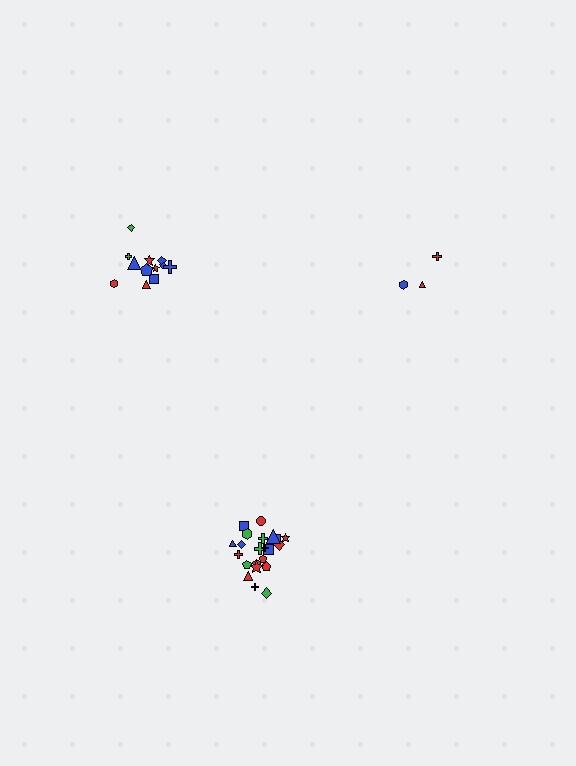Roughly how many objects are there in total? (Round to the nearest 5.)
Roughly 35 objects in total.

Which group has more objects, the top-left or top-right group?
The top-left group.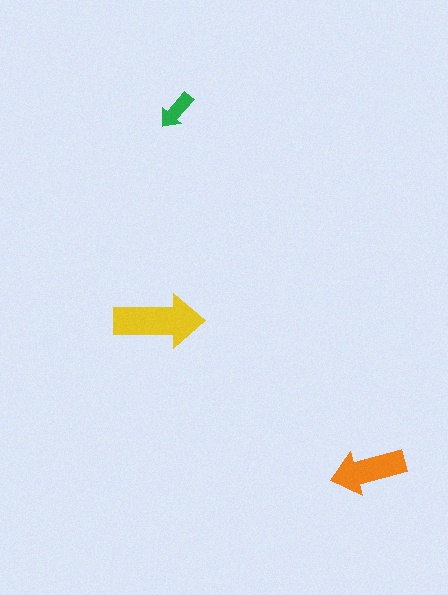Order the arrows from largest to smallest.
the yellow one, the orange one, the green one.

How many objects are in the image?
There are 3 objects in the image.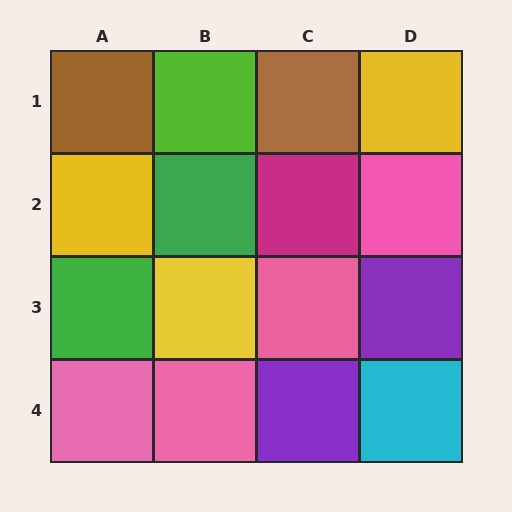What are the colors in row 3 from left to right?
Green, yellow, pink, purple.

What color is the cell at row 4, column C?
Purple.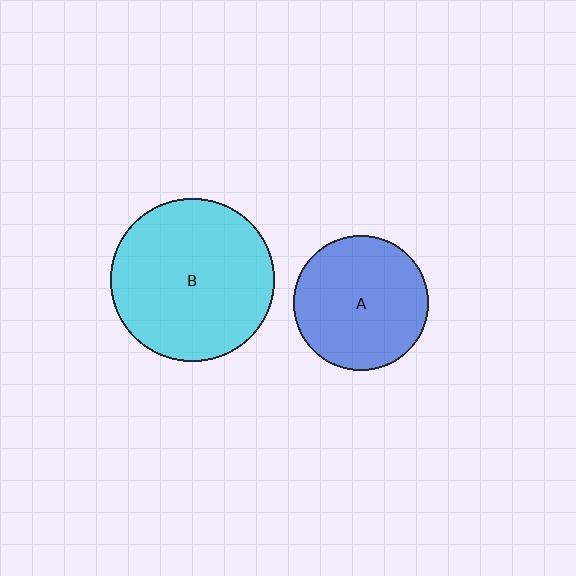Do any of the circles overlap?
No, none of the circles overlap.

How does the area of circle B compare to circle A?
Approximately 1.5 times.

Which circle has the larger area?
Circle B (cyan).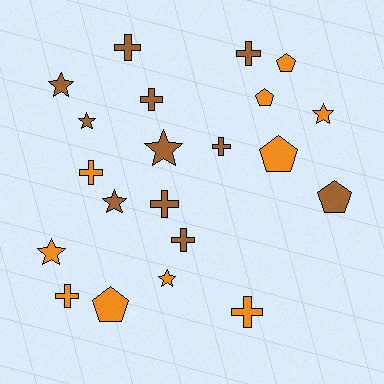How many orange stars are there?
There are 3 orange stars.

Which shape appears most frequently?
Cross, with 9 objects.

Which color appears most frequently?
Brown, with 11 objects.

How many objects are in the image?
There are 21 objects.